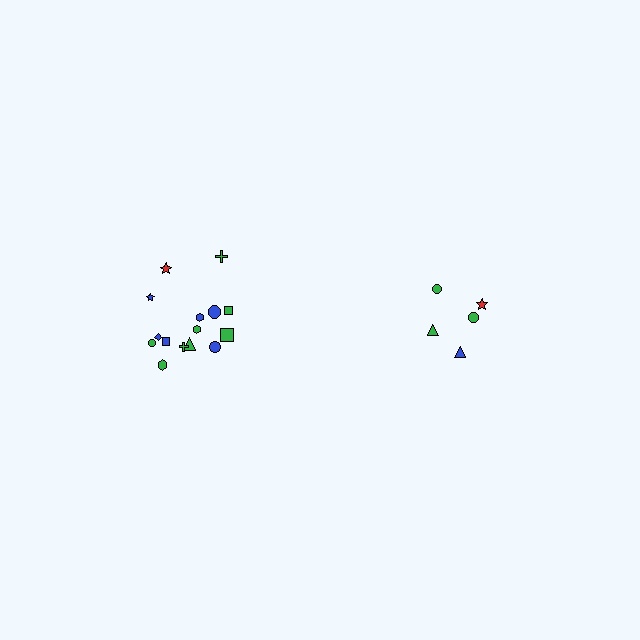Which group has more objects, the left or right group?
The left group.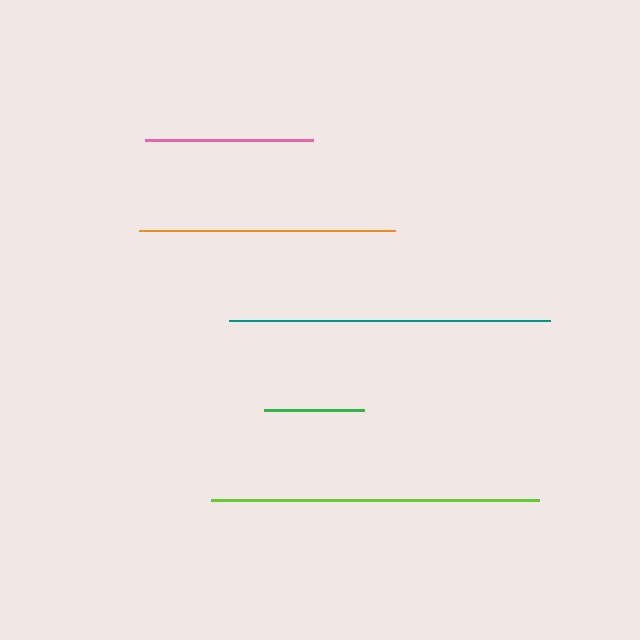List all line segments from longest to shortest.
From longest to shortest: lime, teal, orange, pink, green.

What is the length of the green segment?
The green segment is approximately 101 pixels long.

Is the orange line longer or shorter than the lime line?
The lime line is longer than the orange line.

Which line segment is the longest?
The lime line is the longest at approximately 328 pixels.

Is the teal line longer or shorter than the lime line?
The lime line is longer than the teal line.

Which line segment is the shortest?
The green line is the shortest at approximately 101 pixels.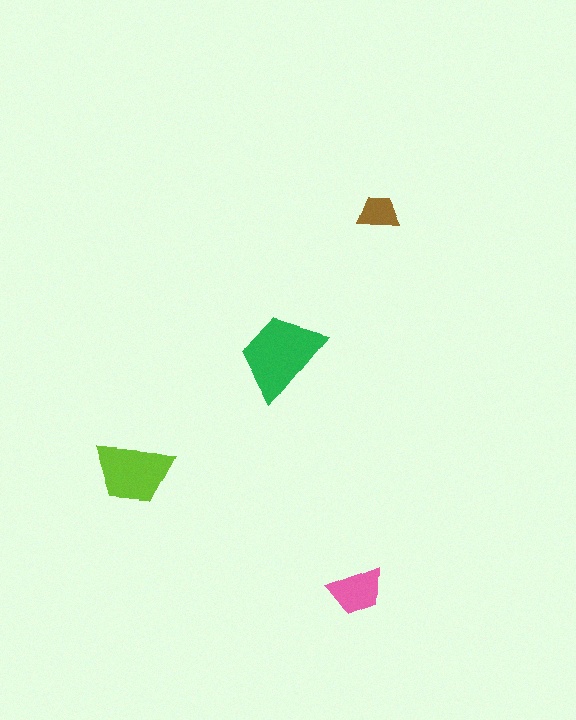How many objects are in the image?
There are 4 objects in the image.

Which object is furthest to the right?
The brown trapezoid is rightmost.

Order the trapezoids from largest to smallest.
the green one, the lime one, the pink one, the brown one.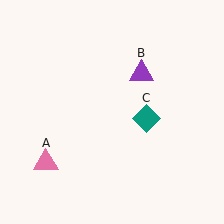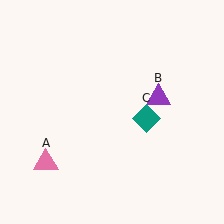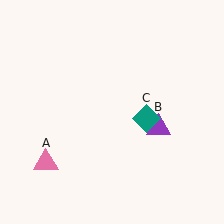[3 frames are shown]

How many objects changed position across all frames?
1 object changed position: purple triangle (object B).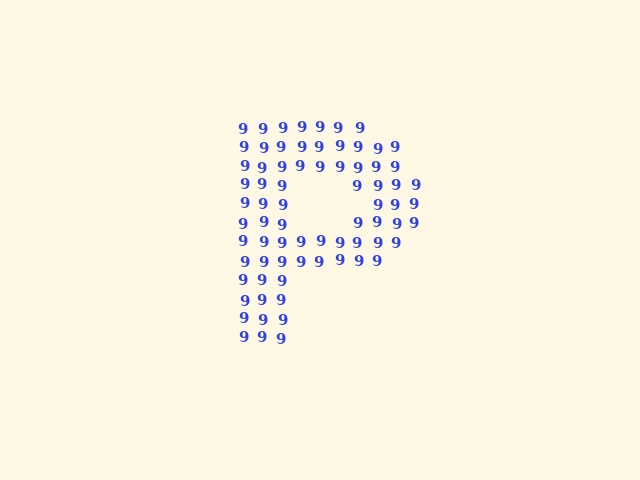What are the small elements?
The small elements are digit 9's.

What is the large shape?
The large shape is the letter P.